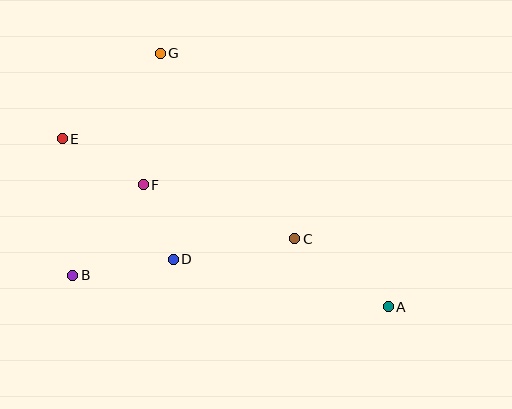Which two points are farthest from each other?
Points A and E are farthest from each other.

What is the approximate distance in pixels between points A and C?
The distance between A and C is approximately 116 pixels.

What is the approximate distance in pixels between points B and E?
The distance between B and E is approximately 137 pixels.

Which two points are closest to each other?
Points D and F are closest to each other.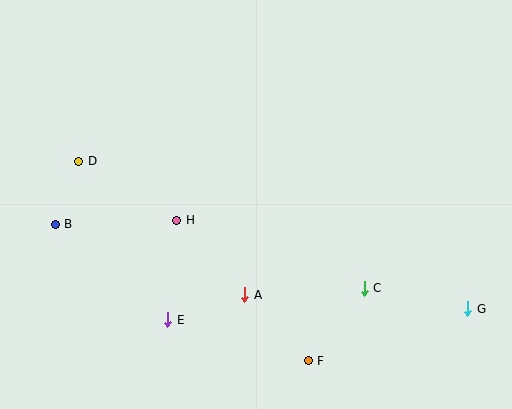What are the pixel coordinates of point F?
Point F is at (308, 361).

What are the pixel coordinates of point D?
Point D is at (79, 161).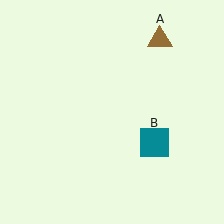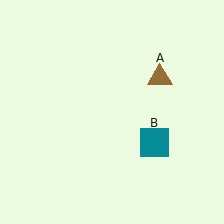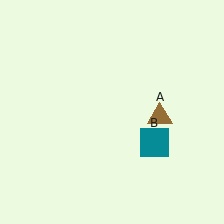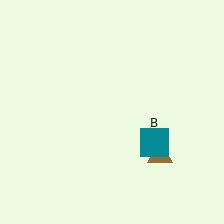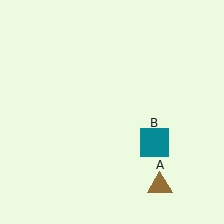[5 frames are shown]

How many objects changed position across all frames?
1 object changed position: brown triangle (object A).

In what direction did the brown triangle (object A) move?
The brown triangle (object A) moved down.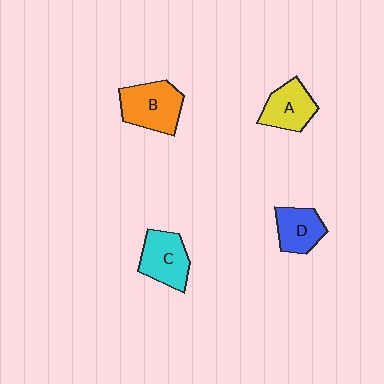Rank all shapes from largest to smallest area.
From largest to smallest: B (orange), C (cyan), A (yellow), D (blue).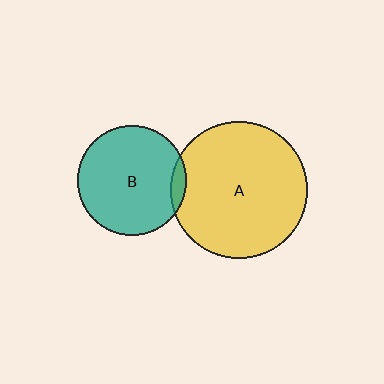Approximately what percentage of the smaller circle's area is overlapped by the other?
Approximately 5%.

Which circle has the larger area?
Circle A (yellow).